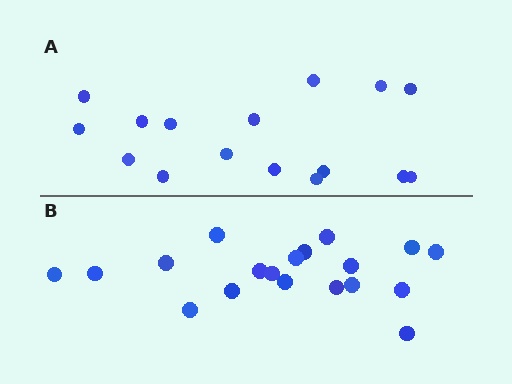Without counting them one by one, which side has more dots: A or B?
Region B (the bottom region) has more dots.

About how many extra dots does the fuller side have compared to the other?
Region B has just a few more — roughly 2 or 3 more dots than region A.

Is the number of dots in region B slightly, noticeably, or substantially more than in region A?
Region B has only slightly more — the two regions are fairly close. The ratio is roughly 1.2 to 1.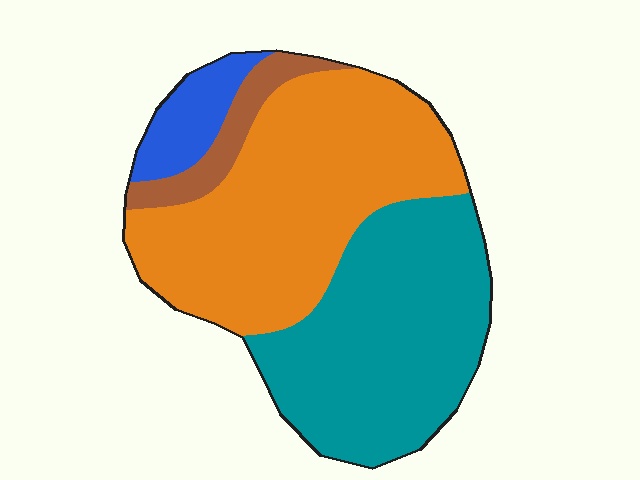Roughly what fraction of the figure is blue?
Blue covers about 5% of the figure.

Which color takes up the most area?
Orange, at roughly 45%.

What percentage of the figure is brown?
Brown covers around 5% of the figure.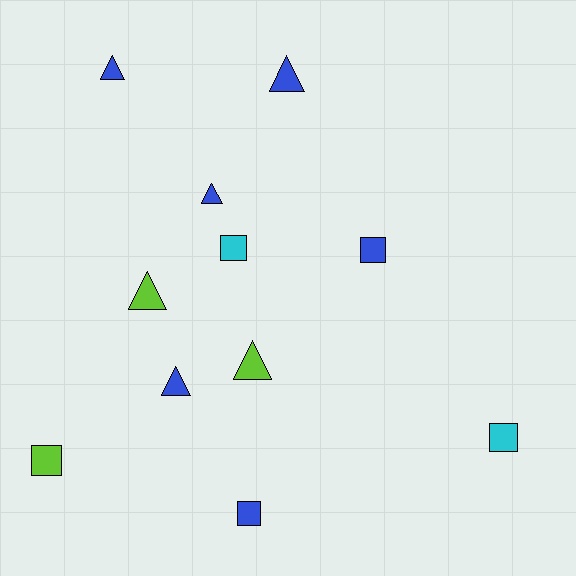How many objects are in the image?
There are 11 objects.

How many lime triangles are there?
There are 2 lime triangles.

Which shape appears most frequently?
Triangle, with 6 objects.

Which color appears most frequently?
Blue, with 6 objects.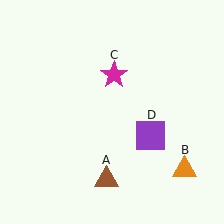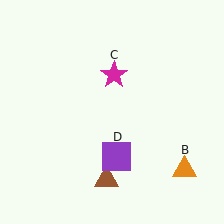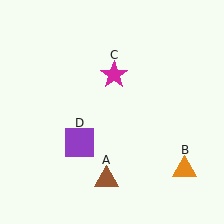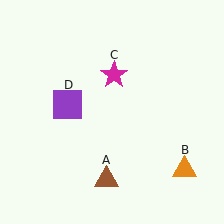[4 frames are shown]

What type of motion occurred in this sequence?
The purple square (object D) rotated clockwise around the center of the scene.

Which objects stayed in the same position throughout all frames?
Brown triangle (object A) and orange triangle (object B) and magenta star (object C) remained stationary.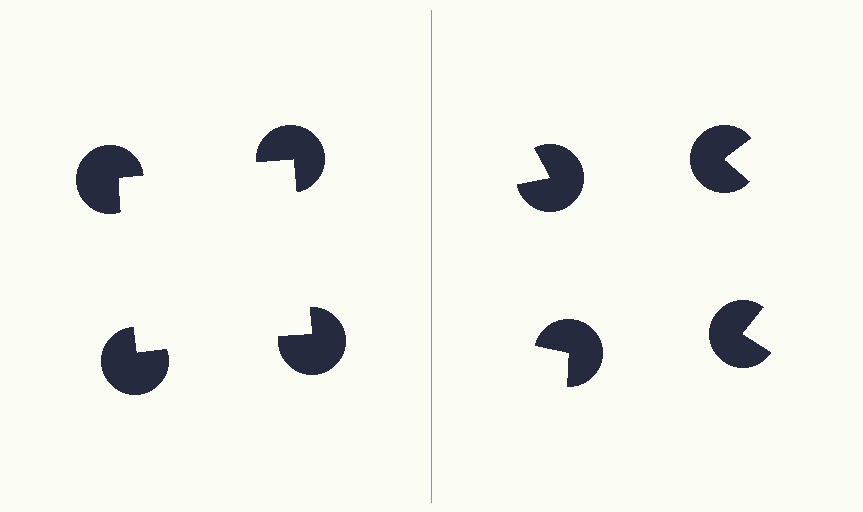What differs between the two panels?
The pac-man discs are positioned identically on both sides; only the wedge orientations differ. On the left they align to a square; on the right they are misaligned.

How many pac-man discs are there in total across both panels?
8 — 4 on each side.